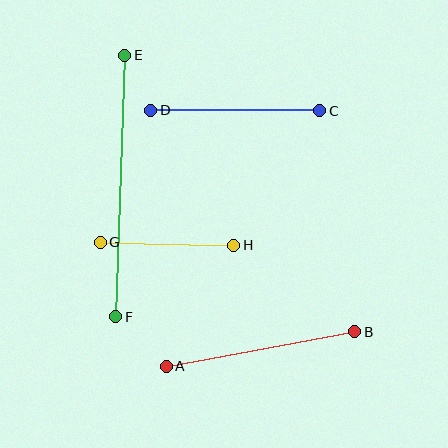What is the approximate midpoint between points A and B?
The midpoint is at approximately (260, 349) pixels.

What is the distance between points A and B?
The distance is approximately 192 pixels.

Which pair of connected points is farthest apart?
Points E and F are farthest apart.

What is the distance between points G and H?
The distance is approximately 134 pixels.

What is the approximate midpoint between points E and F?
The midpoint is at approximately (120, 186) pixels.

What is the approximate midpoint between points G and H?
The midpoint is at approximately (167, 244) pixels.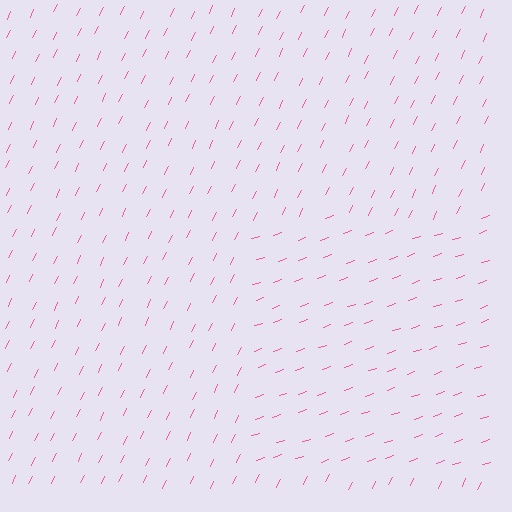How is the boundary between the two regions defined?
The boundary is defined purely by a change in line orientation (approximately 45 degrees difference). All lines are the same color and thickness.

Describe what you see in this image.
The image is filled with small pink line segments. A rectangle region in the image has lines oriented differently from the surrounding lines, creating a visible texture boundary.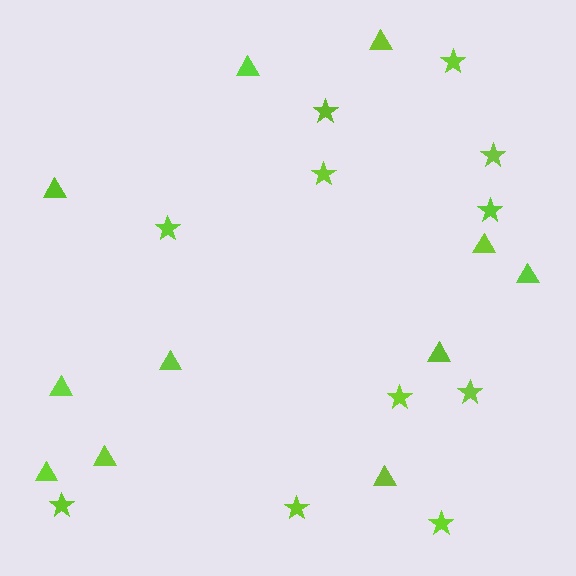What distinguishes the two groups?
There are 2 groups: one group of stars (11) and one group of triangles (11).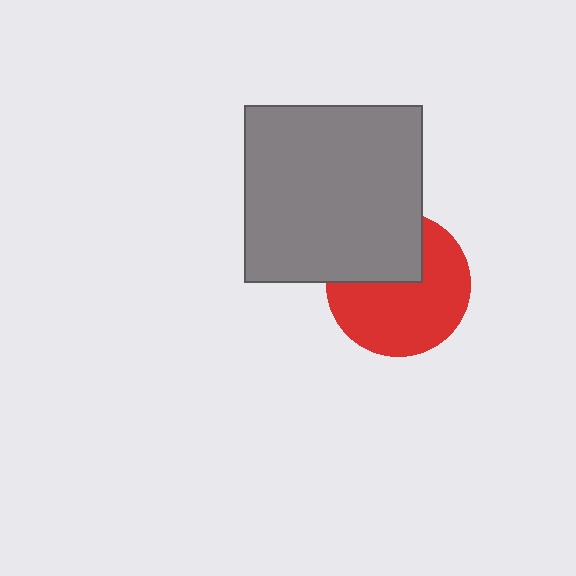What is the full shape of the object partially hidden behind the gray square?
The partially hidden object is a red circle.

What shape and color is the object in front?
The object in front is a gray square.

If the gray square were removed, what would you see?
You would see the complete red circle.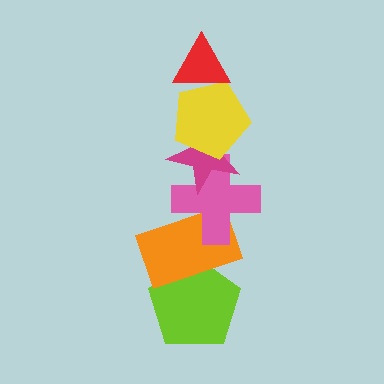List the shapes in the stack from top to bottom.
From top to bottom: the red triangle, the yellow pentagon, the magenta star, the pink cross, the orange rectangle, the lime pentagon.